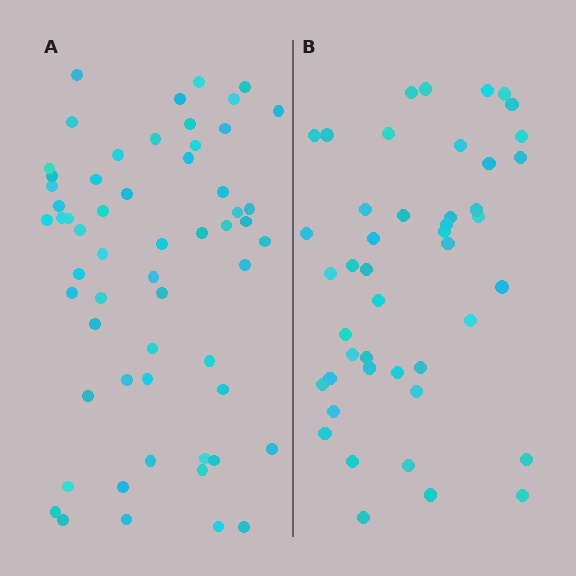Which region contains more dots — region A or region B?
Region A (the left region) has more dots.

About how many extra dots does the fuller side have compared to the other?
Region A has approximately 15 more dots than region B.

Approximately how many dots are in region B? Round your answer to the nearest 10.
About 40 dots. (The exact count is 45, which rounds to 40.)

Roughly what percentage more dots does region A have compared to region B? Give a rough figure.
About 30% more.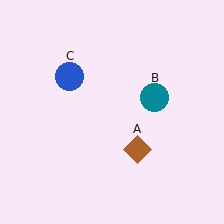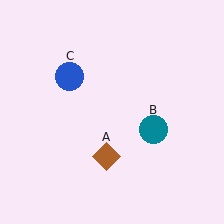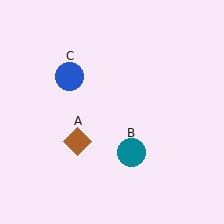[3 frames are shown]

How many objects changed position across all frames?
2 objects changed position: brown diamond (object A), teal circle (object B).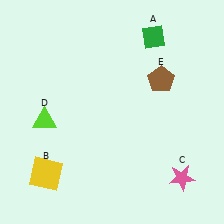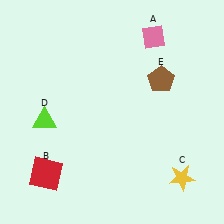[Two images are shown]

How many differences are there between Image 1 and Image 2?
There are 3 differences between the two images.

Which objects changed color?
A changed from green to pink. B changed from yellow to red. C changed from pink to yellow.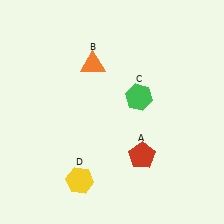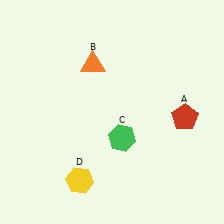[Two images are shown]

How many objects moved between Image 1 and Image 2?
2 objects moved between the two images.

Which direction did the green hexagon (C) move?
The green hexagon (C) moved down.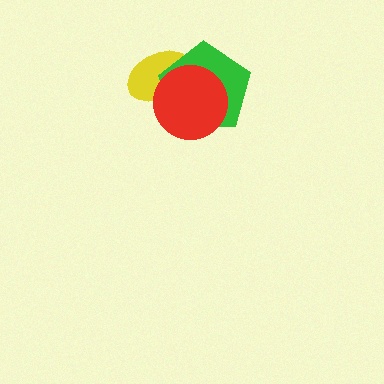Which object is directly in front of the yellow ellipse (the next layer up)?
The green pentagon is directly in front of the yellow ellipse.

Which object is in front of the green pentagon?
The red circle is in front of the green pentagon.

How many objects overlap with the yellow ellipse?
2 objects overlap with the yellow ellipse.